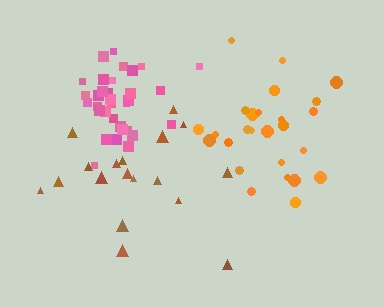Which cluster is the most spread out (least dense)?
Brown.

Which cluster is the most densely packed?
Pink.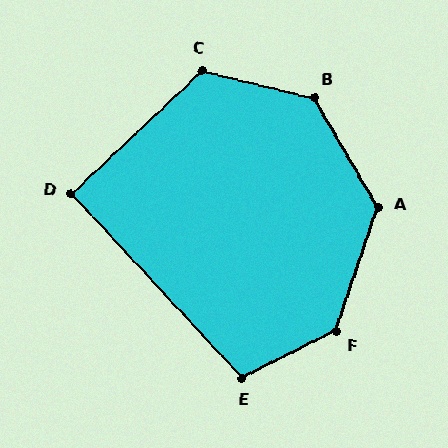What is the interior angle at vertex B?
Approximately 134 degrees (obtuse).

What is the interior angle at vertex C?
Approximately 123 degrees (obtuse).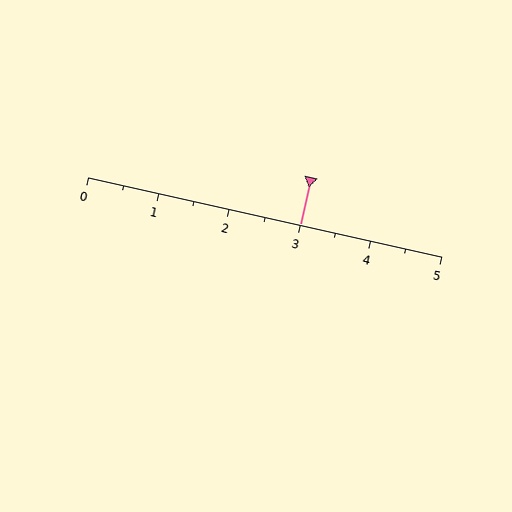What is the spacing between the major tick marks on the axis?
The major ticks are spaced 1 apart.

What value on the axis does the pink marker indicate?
The marker indicates approximately 3.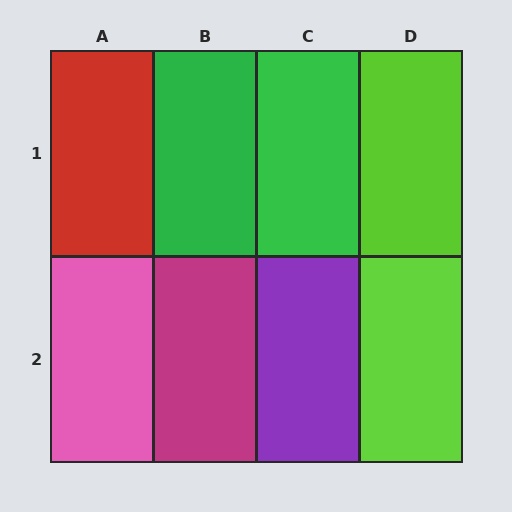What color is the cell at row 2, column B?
Magenta.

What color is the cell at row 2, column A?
Pink.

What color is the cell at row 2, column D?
Lime.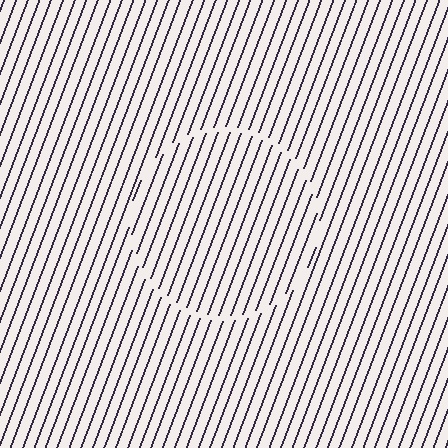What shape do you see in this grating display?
An illusory circle. The interior of the shape contains the same grating, shifted by half a period — the contour is defined by the phase discontinuity where line-ends from the inner and outer gratings abut.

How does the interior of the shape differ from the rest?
The interior of the shape contains the same grating, shifted by half a period — the contour is defined by the phase discontinuity where line-ends from the inner and outer gratings abut.